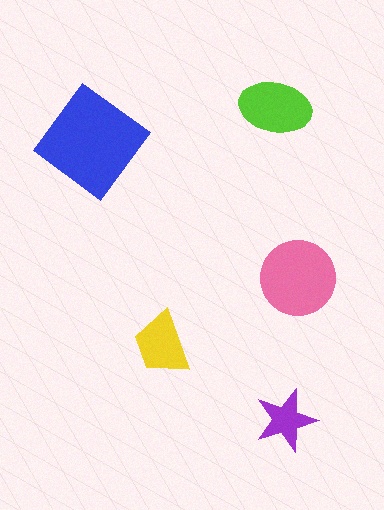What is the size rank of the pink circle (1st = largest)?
2nd.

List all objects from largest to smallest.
The blue diamond, the pink circle, the lime ellipse, the yellow trapezoid, the purple star.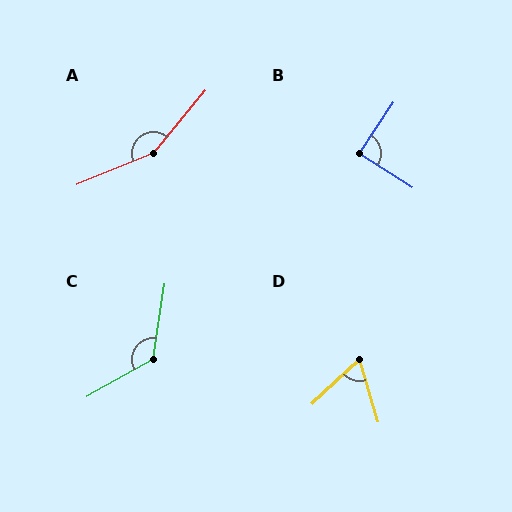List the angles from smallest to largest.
D (64°), B (89°), C (128°), A (152°).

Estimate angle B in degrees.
Approximately 89 degrees.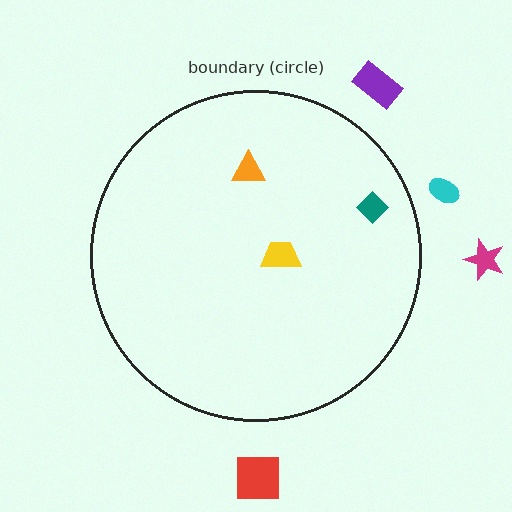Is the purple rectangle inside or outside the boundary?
Outside.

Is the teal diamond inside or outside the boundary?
Inside.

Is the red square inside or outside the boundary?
Outside.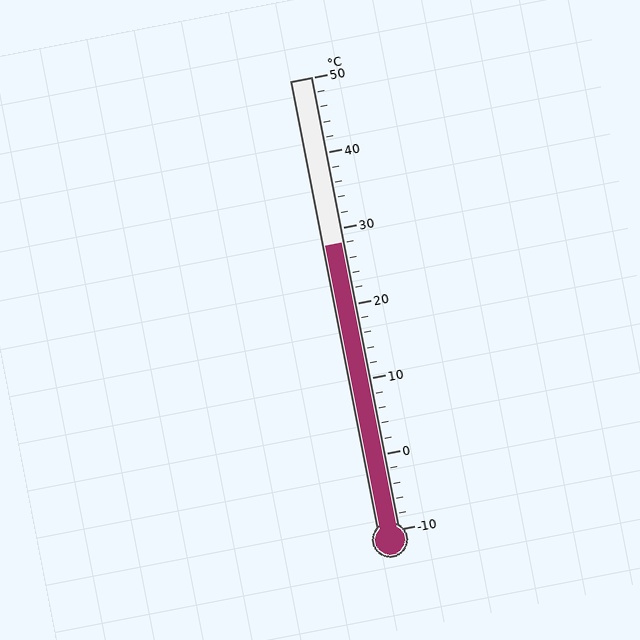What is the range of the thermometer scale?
The thermometer scale ranges from -10°C to 50°C.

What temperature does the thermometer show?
The thermometer shows approximately 28°C.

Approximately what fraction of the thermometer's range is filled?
The thermometer is filled to approximately 65% of its range.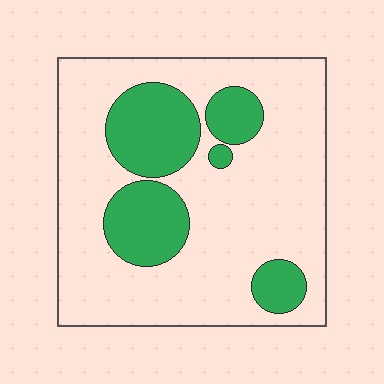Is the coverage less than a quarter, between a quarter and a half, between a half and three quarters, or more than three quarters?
Between a quarter and a half.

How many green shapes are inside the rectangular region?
5.